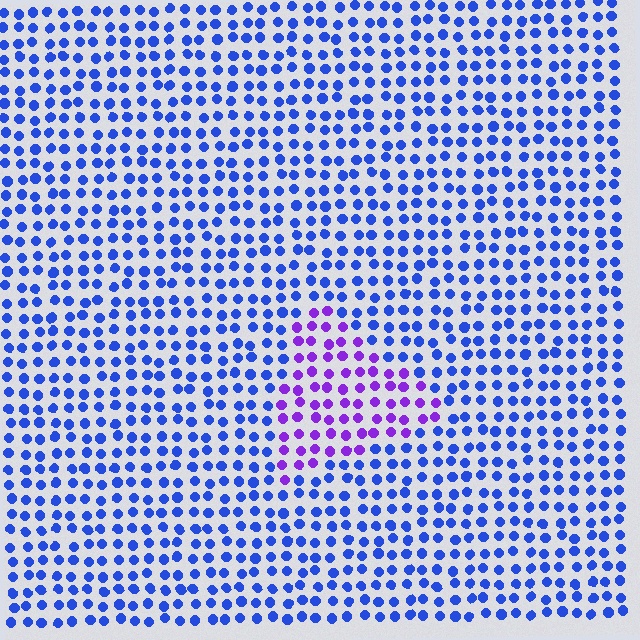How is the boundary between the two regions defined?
The boundary is defined purely by a slight shift in hue (about 46 degrees). Spacing, size, and orientation are identical on both sides.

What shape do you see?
I see a triangle.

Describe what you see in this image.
The image is filled with small blue elements in a uniform arrangement. A triangle-shaped region is visible where the elements are tinted to a slightly different hue, forming a subtle color boundary.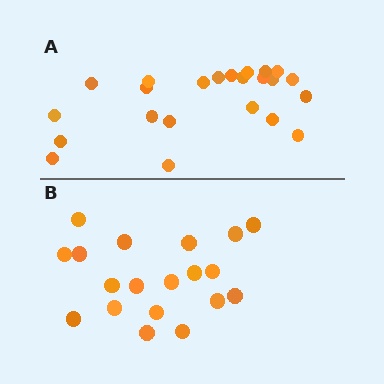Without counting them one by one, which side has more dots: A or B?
Region A (the top region) has more dots.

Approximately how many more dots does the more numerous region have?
Region A has about 4 more dots than region B.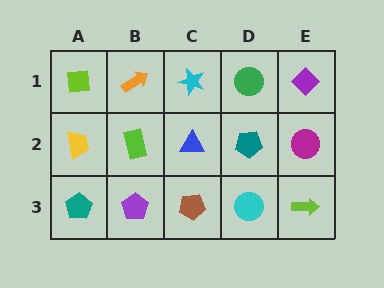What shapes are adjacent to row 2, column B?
An orange arrow (row 1, column B), a purple pentagon (row 3, column B), a yellow trapezoid (row 2, column A), a blue triangle (row 2, column C).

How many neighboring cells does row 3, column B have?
3.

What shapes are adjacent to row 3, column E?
A magenta circle (row 2, column E), a cyan circle (row 3, column D).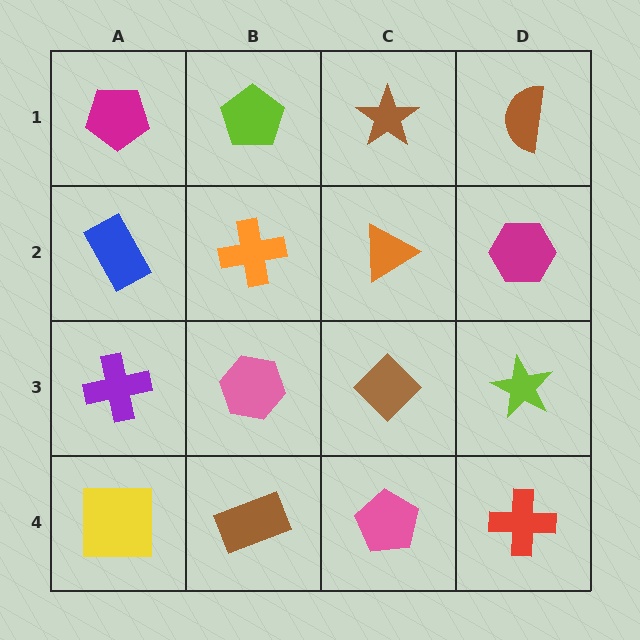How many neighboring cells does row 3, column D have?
3.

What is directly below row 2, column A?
A purple cross.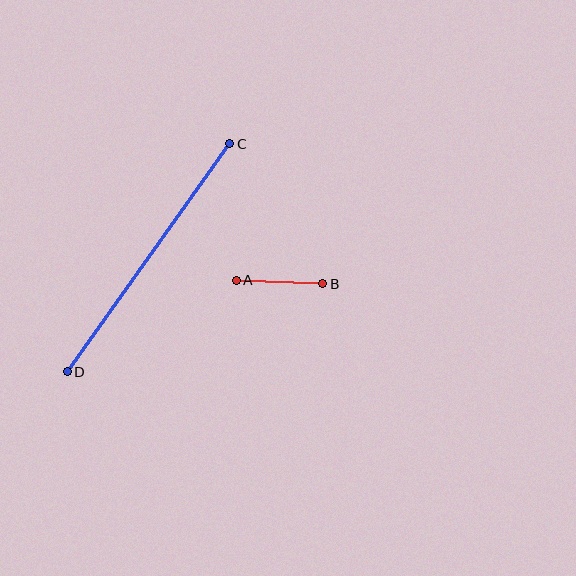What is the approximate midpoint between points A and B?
The midpoint is at approximately (279, 282) pixels.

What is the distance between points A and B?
The distance is approximately 86 pixels.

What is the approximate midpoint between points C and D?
The midpoint is at approximately (149, 258) pixels.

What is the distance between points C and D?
The distance is approximately 280 pixels.